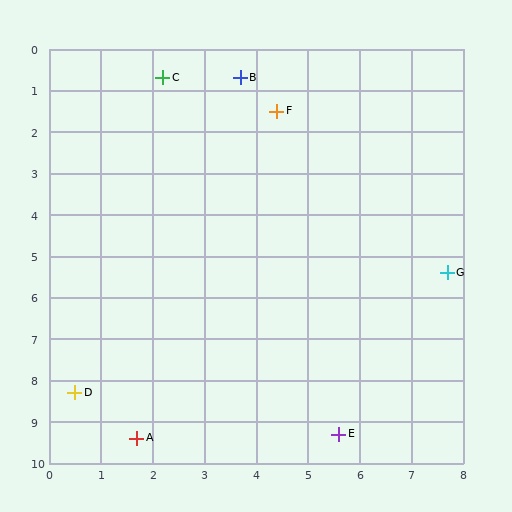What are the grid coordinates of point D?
Point D is at approximately (0.5, 8.3).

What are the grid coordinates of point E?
Point E is at approximately (5.6, 9.3).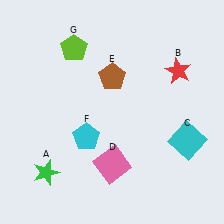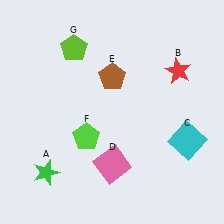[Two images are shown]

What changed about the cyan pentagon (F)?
In Image 1, F is cyan. In Image 2, it changed to lime.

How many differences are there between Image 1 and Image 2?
There is 1 difference between the two images.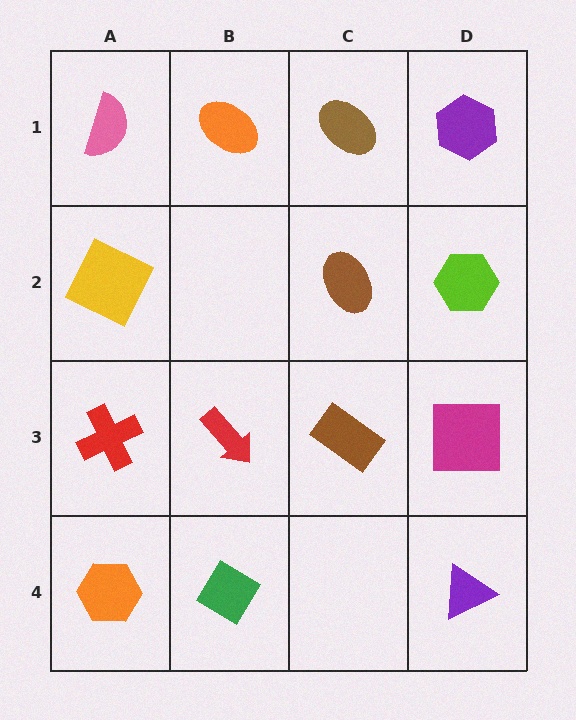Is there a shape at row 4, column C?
No, that cell is empty.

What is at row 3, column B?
A red arrow.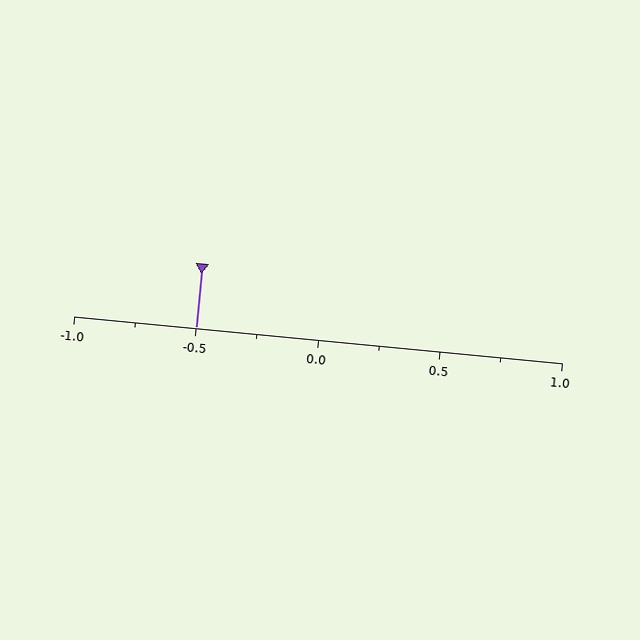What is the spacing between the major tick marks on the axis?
The major ticks are spaced 0.5 apart.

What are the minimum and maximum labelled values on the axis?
The axis runs from -1.0 to 1.0.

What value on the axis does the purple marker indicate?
The marker indicates approximately -0.5.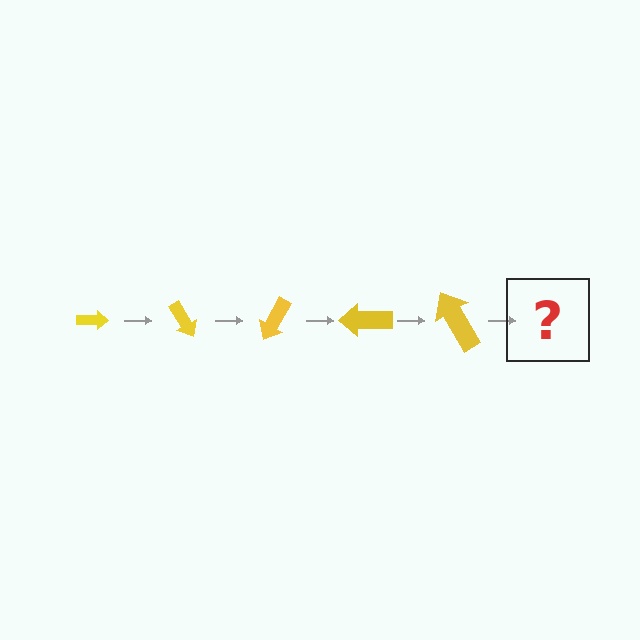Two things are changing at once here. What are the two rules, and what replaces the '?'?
The two rules are that the arrow grows larger each step and it rotates 60 degrees each step. The '?' should be an arrow, larger than the previous one and rotated 300 degrees from the start.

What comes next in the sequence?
The next element should be an arrow, larger than the previous one and rotated 300 degrees from the start.